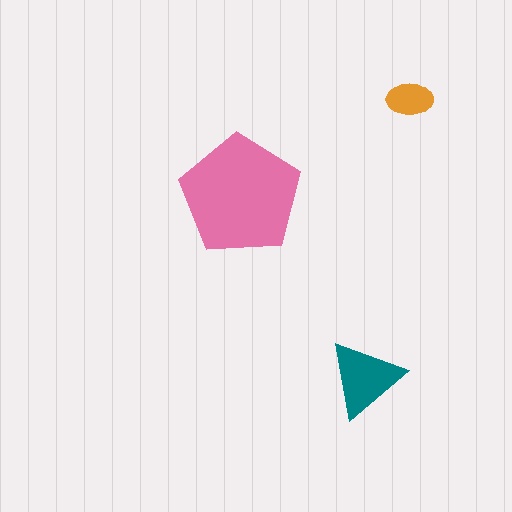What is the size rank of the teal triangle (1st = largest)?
2nd.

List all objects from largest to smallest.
The pink pentagon, the teal triangle, the orange ellipse.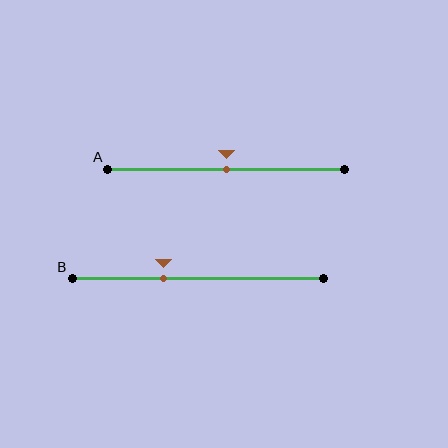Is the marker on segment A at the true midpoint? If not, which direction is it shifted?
Yes, the marker on segment A is at the true midpoint.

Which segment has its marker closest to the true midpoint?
Segment A has its marker closest to the true midpoint.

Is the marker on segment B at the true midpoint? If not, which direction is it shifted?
No, the marker on segment B is shifted to the left by about 14% of the segment length.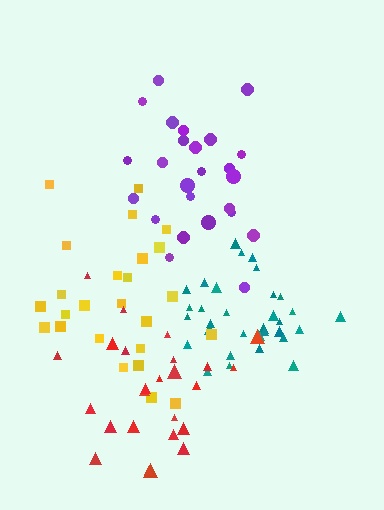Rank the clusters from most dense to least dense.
teal, purple, yellow, red.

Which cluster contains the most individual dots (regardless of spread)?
Teal (33).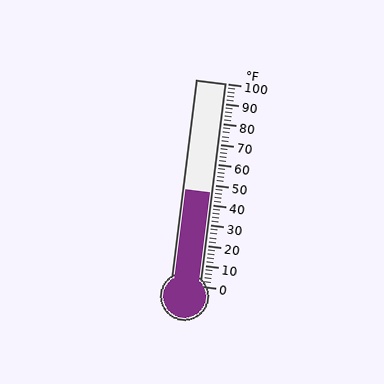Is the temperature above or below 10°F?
The temperature is above 10°F.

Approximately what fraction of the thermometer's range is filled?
The thermometer is filled to approximately 45% of its range.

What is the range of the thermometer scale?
The thermometer scale ranges from 0°F to 100°F.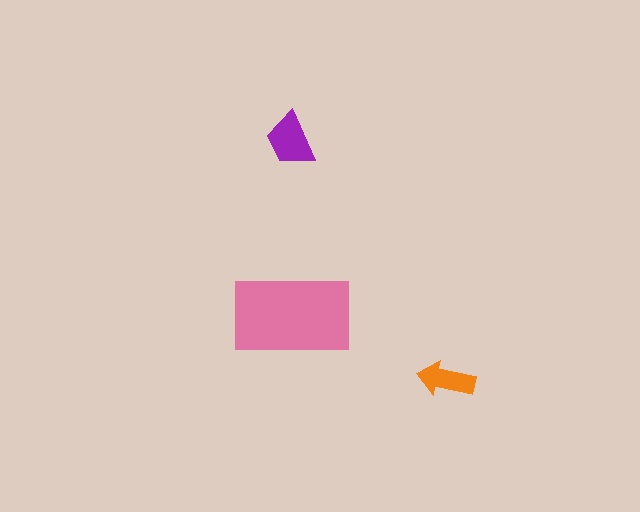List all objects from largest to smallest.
The pink rectangle, the purple trapezoid, the orange arrow.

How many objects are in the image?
There are 3 objects in the image.